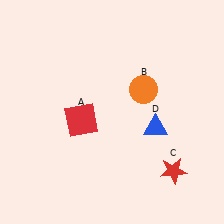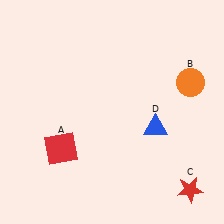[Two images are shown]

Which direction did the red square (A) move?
The red square (A) moved down.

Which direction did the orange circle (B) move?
The orange circle (B) moved right.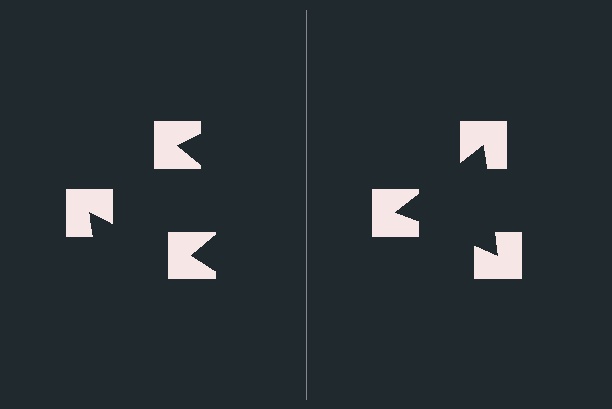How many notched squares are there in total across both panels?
6 — 3 on each side.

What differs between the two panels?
The notched squares are positioned identically on both sides; only the wedge orientations differ. On the right they align to a triangle; on the left they are misaligned.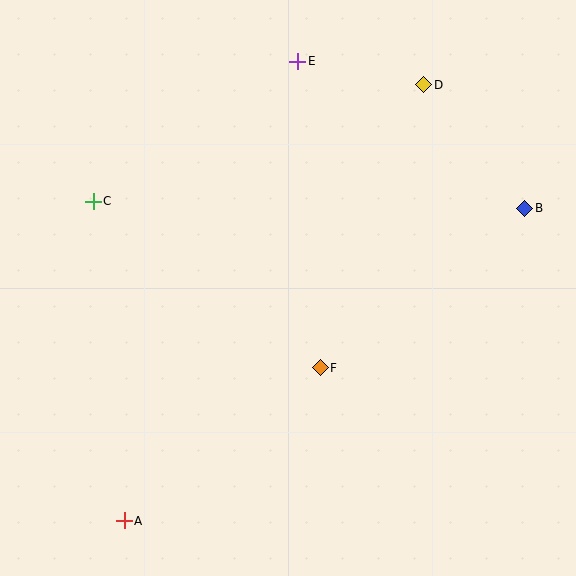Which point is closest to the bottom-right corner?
Point F is closest to the bottom-right corner.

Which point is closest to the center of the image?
Point F at (320, 368) is closest to the center.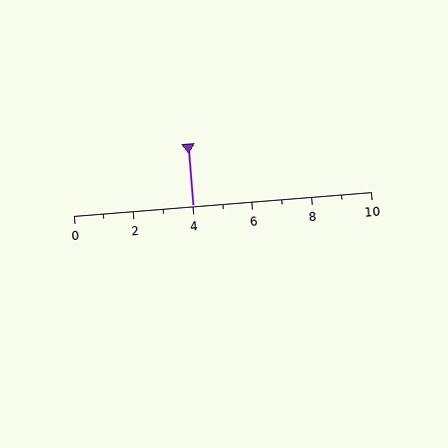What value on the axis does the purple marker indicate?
The marker indicates approximately 4.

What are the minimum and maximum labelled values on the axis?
The axis runs from 0 to 10.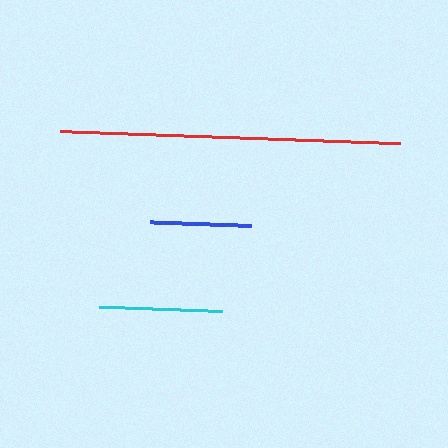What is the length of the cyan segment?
The cyan segment is approximately 123 pixels long.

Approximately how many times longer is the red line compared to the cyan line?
The red line is approximately 2.7 times the length of the cyan line.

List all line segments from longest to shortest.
From longest to shortest: red, cyan, blue.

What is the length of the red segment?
The red segment is approximately 339 pixels long.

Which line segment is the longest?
The red line is the longest at approximately 339 pixels.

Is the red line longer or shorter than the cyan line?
The red line is longer than the cyan line.